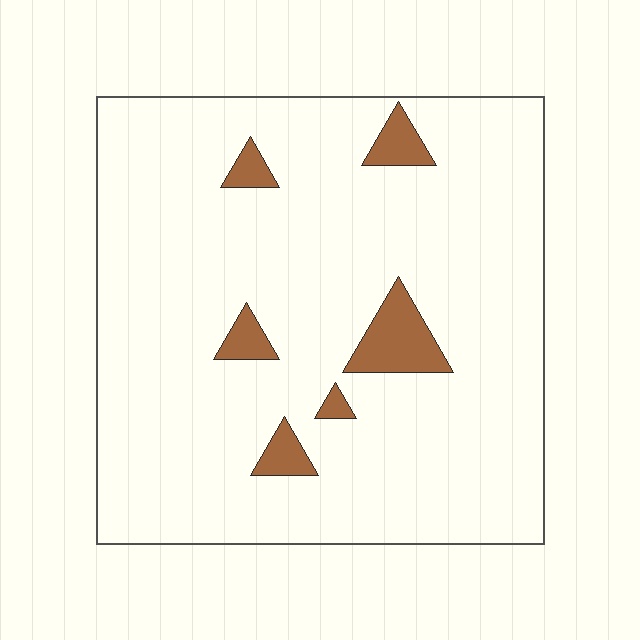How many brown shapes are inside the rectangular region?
6.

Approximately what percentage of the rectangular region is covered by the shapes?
Approximately 5%.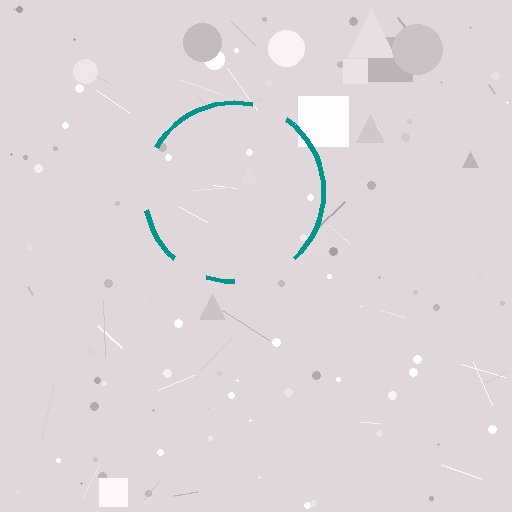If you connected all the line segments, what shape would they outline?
They would outline a circle.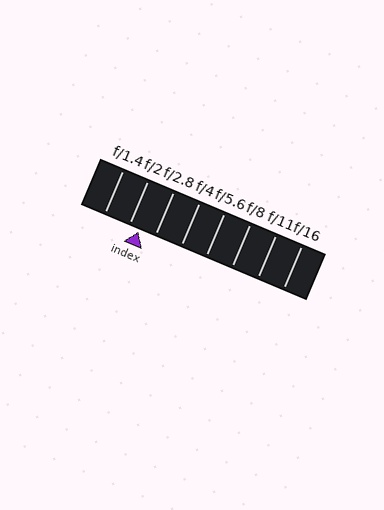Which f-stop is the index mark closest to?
The index mark is closest to f/2.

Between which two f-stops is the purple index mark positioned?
The index mark is between f/2 and f/2.8.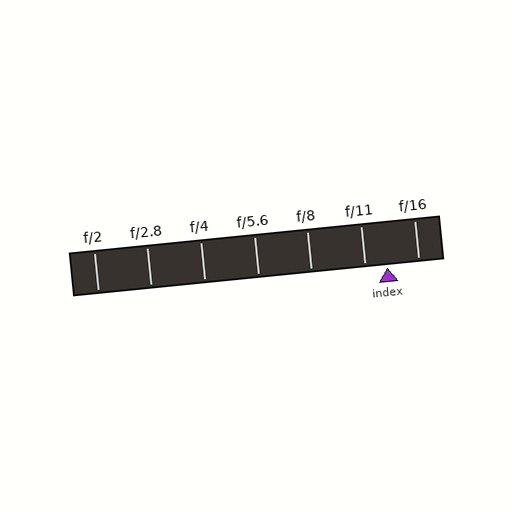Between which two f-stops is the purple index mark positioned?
The index mark is between f/11 and f/16.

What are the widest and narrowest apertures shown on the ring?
The widest aperture shown is f/2 and the narrowest is f/16.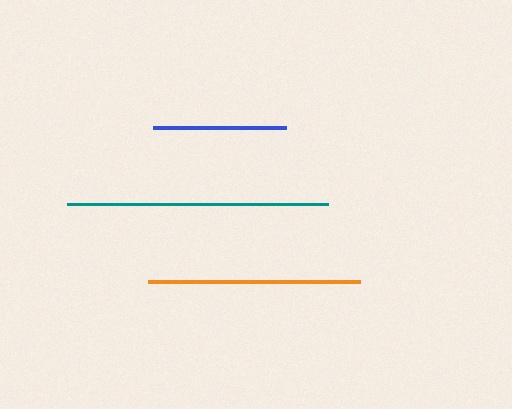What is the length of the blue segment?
The blue segment is approximately 133 pixels long.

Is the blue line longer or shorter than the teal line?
The teal line is longer than the blue line.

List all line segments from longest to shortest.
From longest to shortest: teal, orange, blue.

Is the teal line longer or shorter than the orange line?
The teal line is longer than the orange line.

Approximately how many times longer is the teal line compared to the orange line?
The teal line is approximately 1.2 times the length of the orange line.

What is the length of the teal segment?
The teal segment is approximately 261 pixels long.